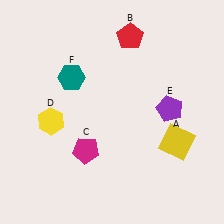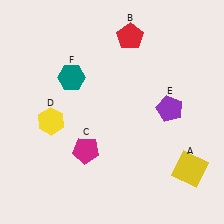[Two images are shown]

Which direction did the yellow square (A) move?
The yellow square (A) moved down.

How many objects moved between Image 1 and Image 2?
1 object moved between the two images.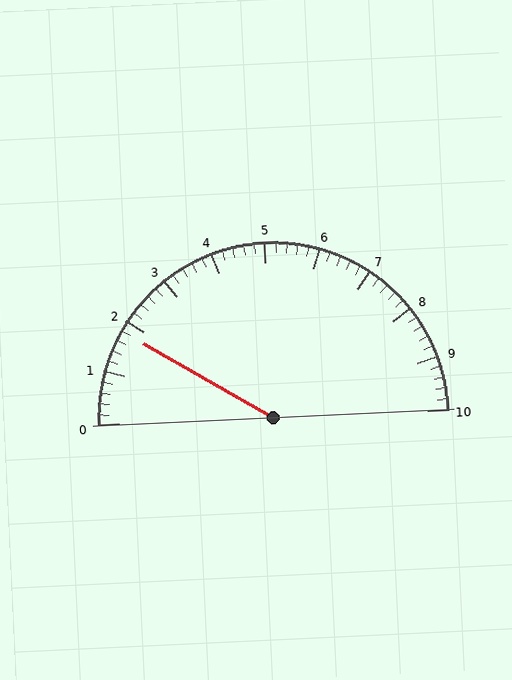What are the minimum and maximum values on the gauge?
The gauge ranges from 0 to 10.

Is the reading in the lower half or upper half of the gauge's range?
The reading is in the lower half of the range (0 to 10).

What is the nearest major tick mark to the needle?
The nearest major tick mark is 2.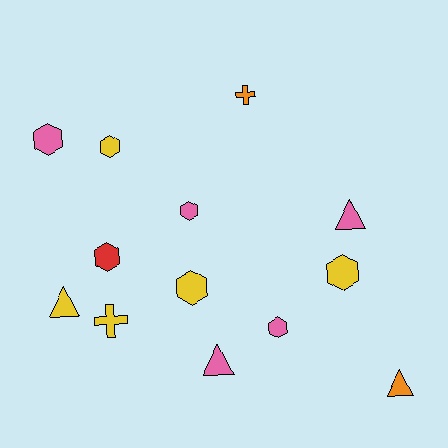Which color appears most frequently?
Yellow, with 5 objects.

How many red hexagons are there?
There is 1 red hexagon.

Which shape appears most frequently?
Hexagon, with 7 objects.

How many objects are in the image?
There are 13 objects.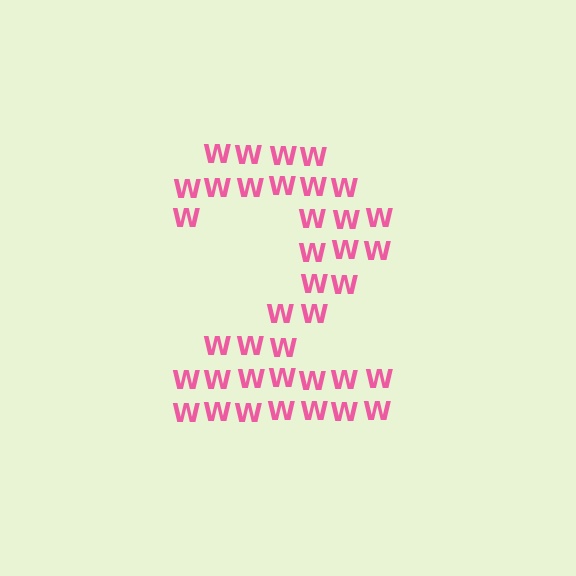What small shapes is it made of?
It is made of small letter W's.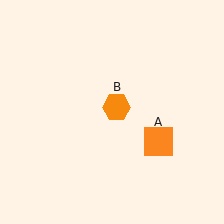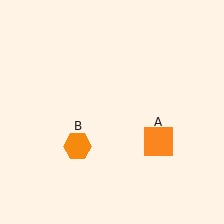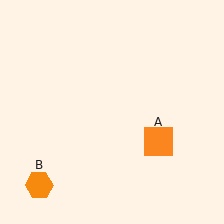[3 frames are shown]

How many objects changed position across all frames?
1 object changed position: orange hexagon (object B).